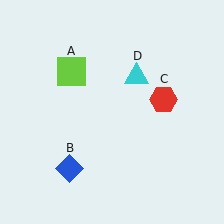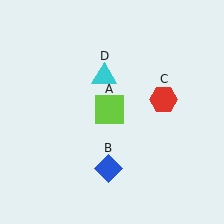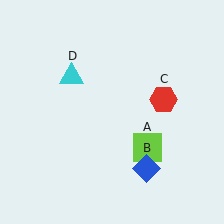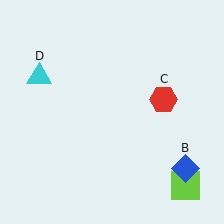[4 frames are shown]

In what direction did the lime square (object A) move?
The lime square (object A) moved down and to the right.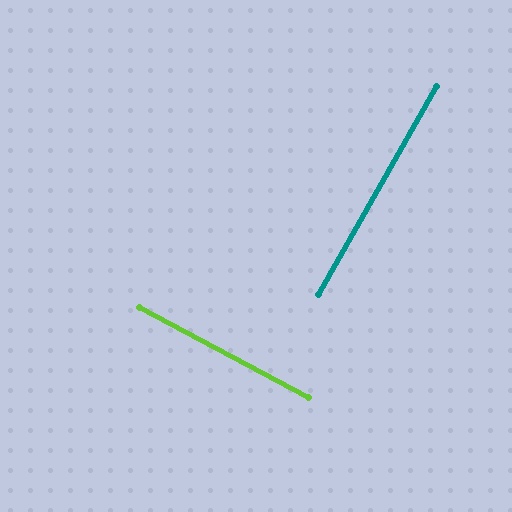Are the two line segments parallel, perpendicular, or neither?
Perpendicular — they meet at approximately 89°.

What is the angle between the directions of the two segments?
Approximately 89 degrees.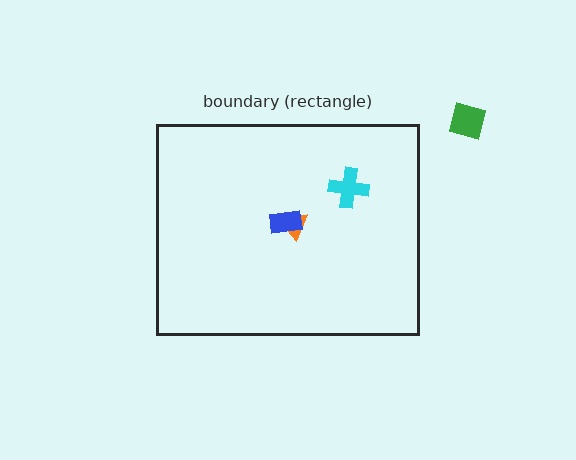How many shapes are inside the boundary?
3 inside, 1 outside.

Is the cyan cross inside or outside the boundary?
Inside.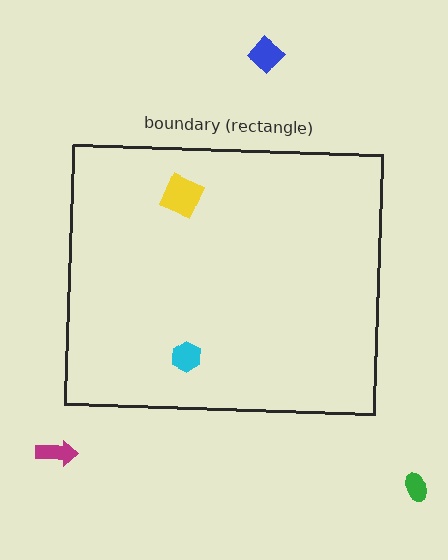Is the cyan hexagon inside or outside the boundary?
Inside.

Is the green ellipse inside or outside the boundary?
Outside.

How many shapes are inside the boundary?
2 inside, 3 outside.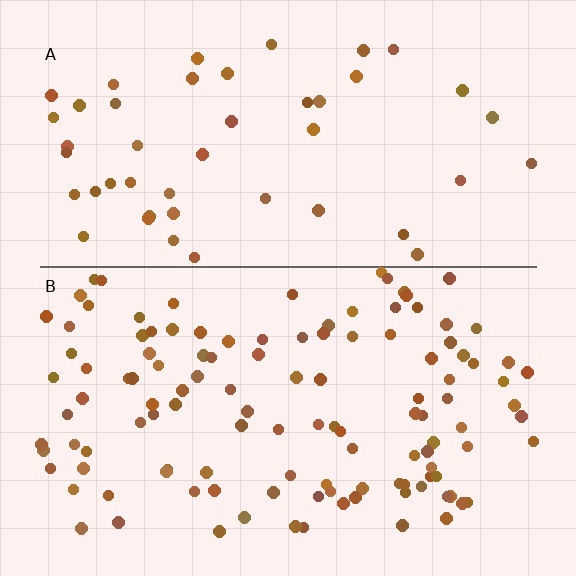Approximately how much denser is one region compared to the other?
Approximately 2.5× — region B over region A.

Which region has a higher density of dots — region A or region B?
B (the bottom).